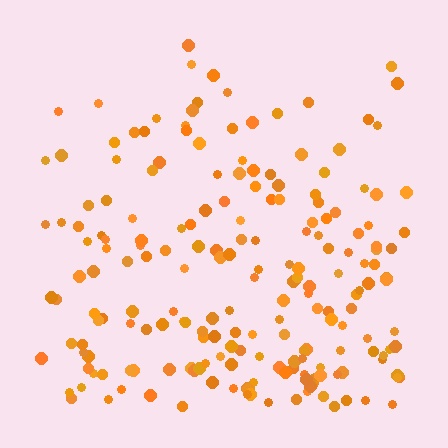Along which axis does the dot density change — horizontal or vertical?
Vertical.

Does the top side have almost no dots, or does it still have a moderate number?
Still a moderate number, just noticeably fewer than the bottom.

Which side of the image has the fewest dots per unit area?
The top.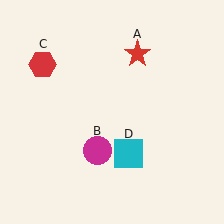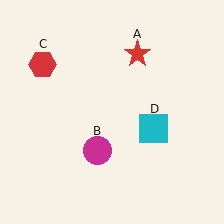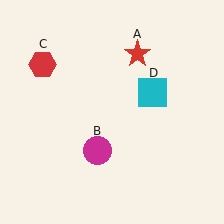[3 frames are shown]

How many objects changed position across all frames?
1 object changed position: cyan square (object D).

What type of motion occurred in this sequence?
The cyan square (object D) rotated counterclockwise around the center of the scene.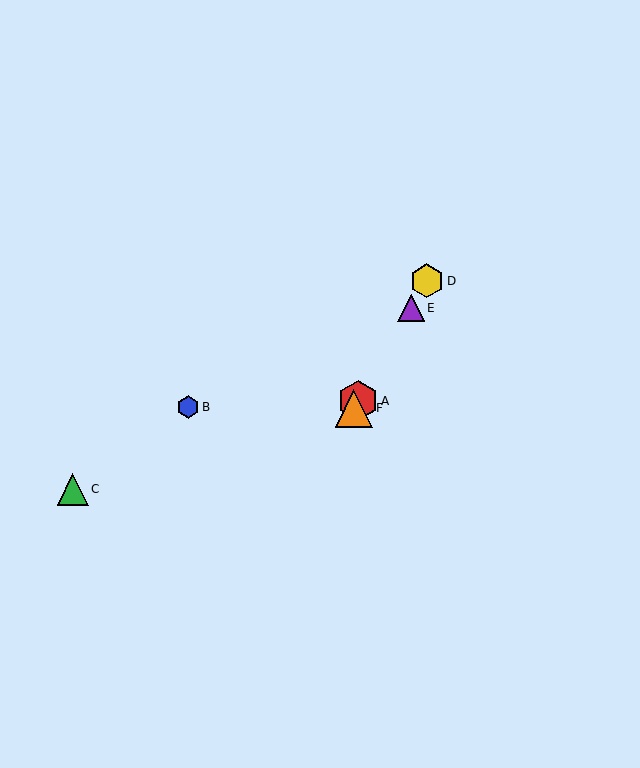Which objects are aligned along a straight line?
Objects A, D, E, F are aligned along a straight line.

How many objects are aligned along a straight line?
4 objects (A, D, E, F) are aligned along a straight line.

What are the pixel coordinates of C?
Object C is at (73, 489).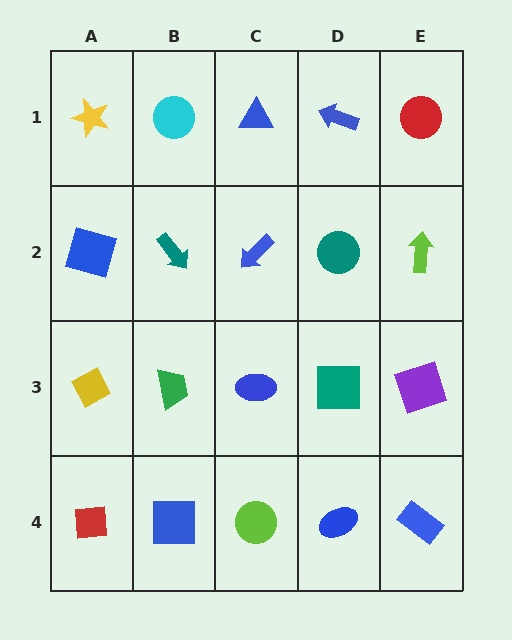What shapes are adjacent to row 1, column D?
A teal circle (row 2, column D), a blue triangle (row 1, column C), a red circle (row 1, column E).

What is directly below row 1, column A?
A blue square.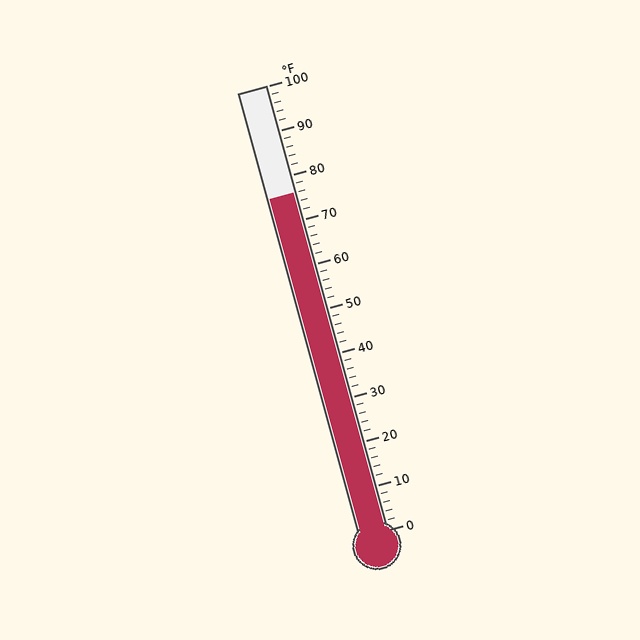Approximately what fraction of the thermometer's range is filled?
The thermometer is filled to approximately 75% of its range.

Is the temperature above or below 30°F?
The temperature is above 30°F.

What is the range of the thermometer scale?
The thermometer scale ranges from 0°F to 100°F.